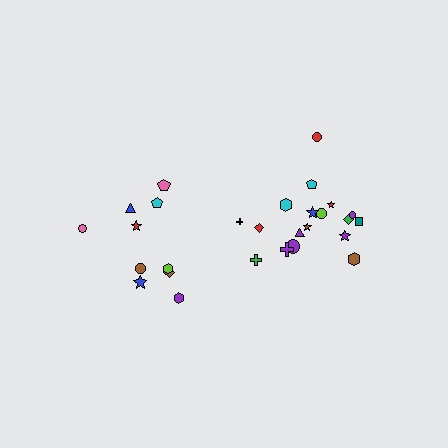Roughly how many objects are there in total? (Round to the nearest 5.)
Roughly 30 objects in total.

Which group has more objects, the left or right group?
The right group.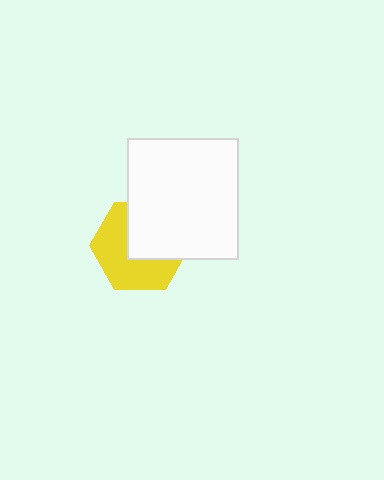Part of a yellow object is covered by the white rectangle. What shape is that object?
It is a hexagon.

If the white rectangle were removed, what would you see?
You would see the complete yellow hexagon.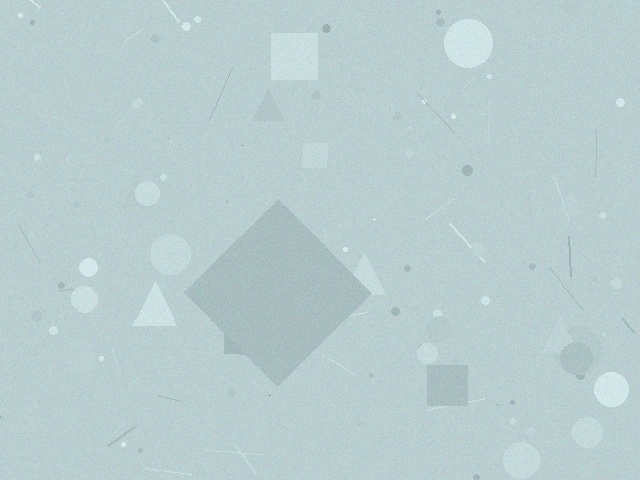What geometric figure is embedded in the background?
A diamond is embedded in the background.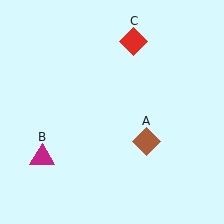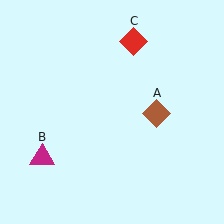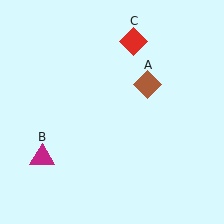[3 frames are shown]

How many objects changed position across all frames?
1 object changed position: brown diamond (object A).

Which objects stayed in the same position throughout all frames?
Magenta triangle (object B) and red diamond (object C) remained stationary.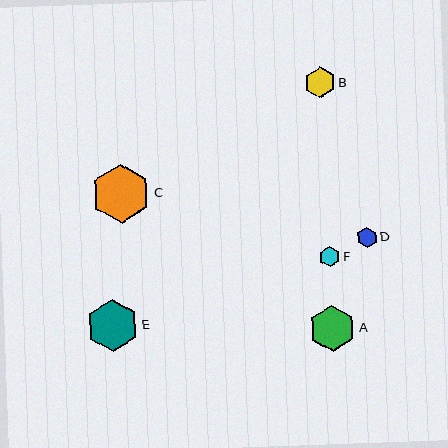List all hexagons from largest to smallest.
From largest to smallest: C, E, A, B, F, D.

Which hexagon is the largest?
Hexagon C is the largest with a size of approximately 59 pixels.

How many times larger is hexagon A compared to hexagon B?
Hexagon A is approximately 1.5 times the size of hexagon B.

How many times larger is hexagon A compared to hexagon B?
Hexagon A is approximately 1.5 times the size of hexagon B.